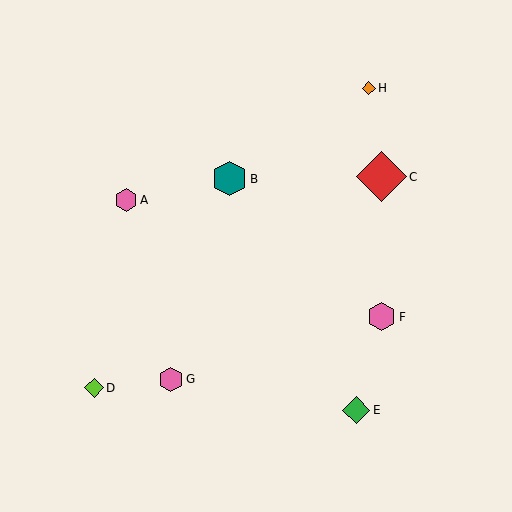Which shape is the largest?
The red diamond (labeled C) is the largest.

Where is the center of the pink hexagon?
The center of the pink hexagon is at (382, 317).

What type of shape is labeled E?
Shape E is a green diamond.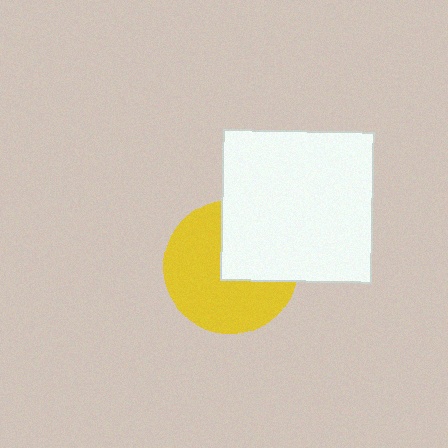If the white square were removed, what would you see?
You would see the complete yellow circle.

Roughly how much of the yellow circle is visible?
About half of it is visible (roughly 62%).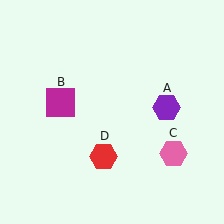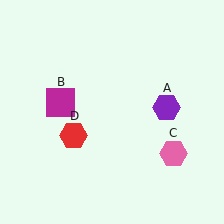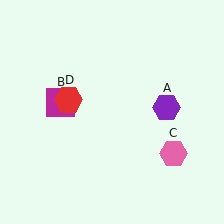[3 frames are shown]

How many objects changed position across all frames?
1 object changed position: red hexagon (object D).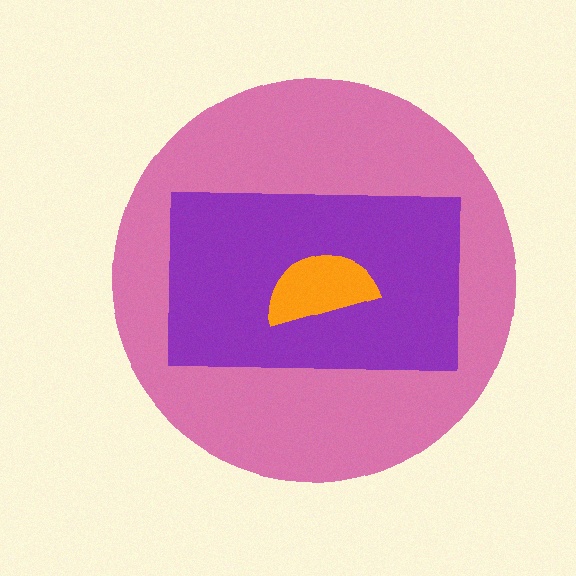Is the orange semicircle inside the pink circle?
Yes.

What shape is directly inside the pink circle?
The purple rectangle.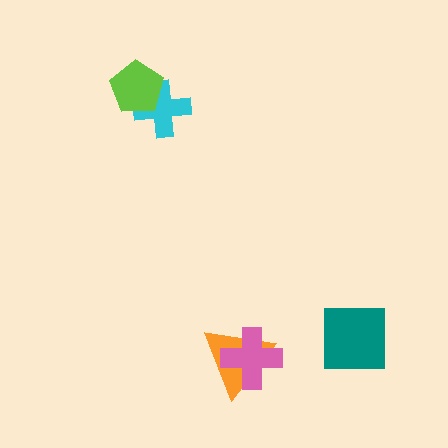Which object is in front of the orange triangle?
The pink cross is in front of the orange triangle.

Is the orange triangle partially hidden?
Yes, it is partially covered by another shape.